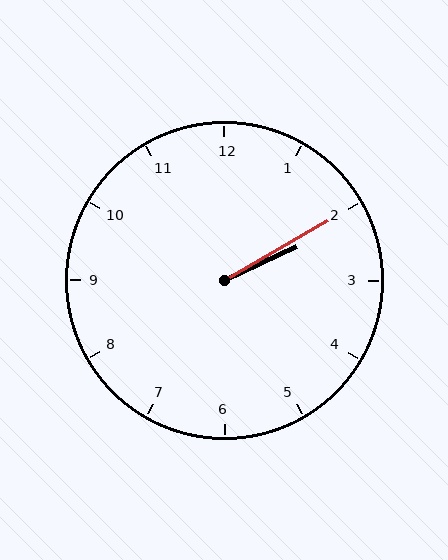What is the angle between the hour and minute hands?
Approximately 5 degrees.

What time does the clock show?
2:10.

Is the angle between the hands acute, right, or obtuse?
It is acute.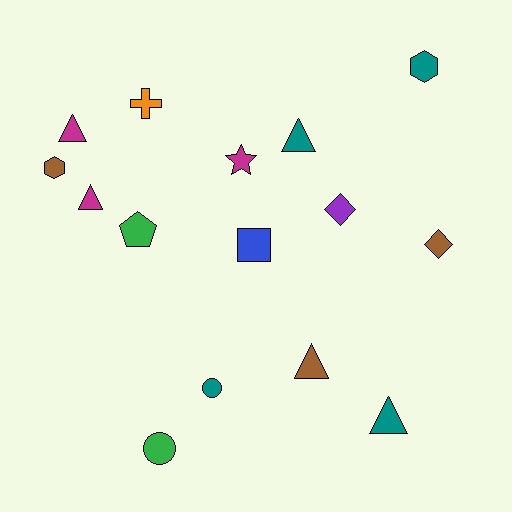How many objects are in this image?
There are 15 objects.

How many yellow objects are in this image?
There are no yellow objects.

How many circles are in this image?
There are 2 circles.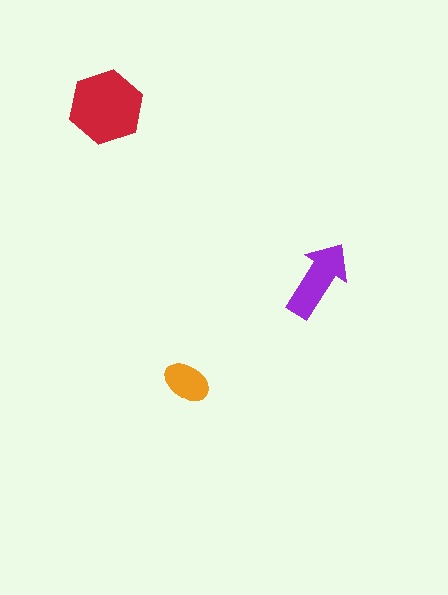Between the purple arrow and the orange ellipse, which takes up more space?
The purple arrow.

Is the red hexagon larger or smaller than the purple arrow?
Larger.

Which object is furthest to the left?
The red hexagon is leftmost.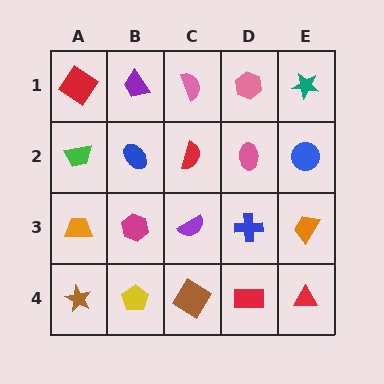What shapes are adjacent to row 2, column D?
A pink hexagon (row 1, column D), a blue cross (row 3, column D), a red semicircle (row 2, column C), a blue circle (row 2, column E).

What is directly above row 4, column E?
An orange trapezoid.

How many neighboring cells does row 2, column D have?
4.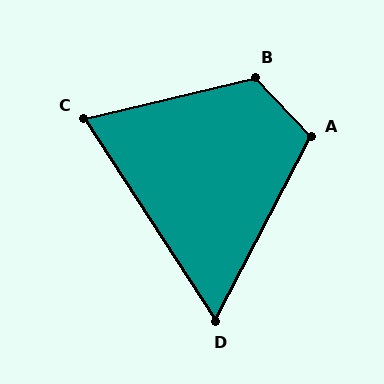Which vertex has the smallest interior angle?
D, at approximately 60 degrees.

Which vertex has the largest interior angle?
B, at approximately 120 degrees.